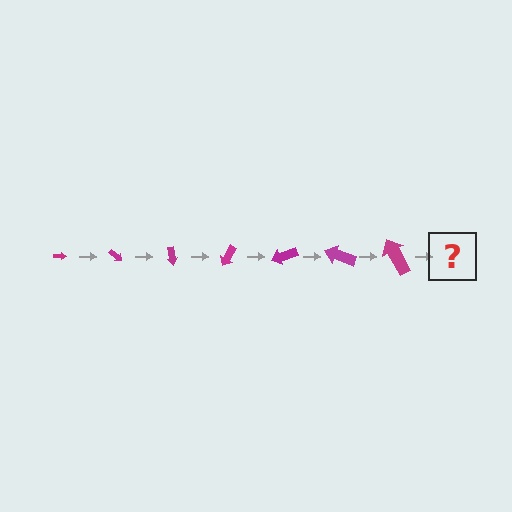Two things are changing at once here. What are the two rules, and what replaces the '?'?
The two rules are that the arrow grows larger each step and it rotates 40 degrees each step. The '?' should be an arrow, larger than the previous one and rotated 280 degrees from the start.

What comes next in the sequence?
The next element should be an arrow, larger than the previous one and rotated 280 degrees from the start.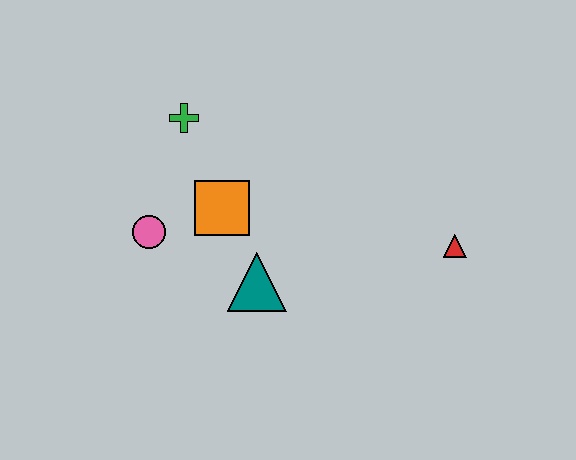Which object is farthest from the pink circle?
The red triangle is farthest from the pink circle.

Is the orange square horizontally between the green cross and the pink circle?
No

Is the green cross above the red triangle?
Yes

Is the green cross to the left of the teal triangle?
Yes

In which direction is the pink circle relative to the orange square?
The pink circle is to the left of the orange square.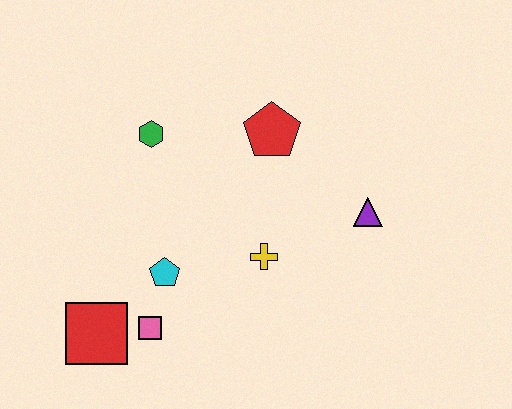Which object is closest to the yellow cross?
The cyan pentagon is closest to the yellow cross.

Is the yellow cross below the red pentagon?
Yes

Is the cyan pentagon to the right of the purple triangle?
No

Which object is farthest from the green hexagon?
The purple triangle is farthest from the green hexagon.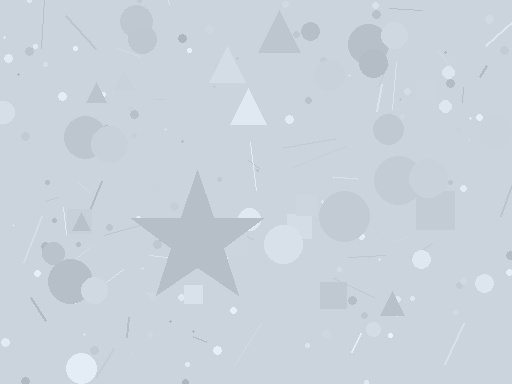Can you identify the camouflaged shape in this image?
The camouflaged shape is a star.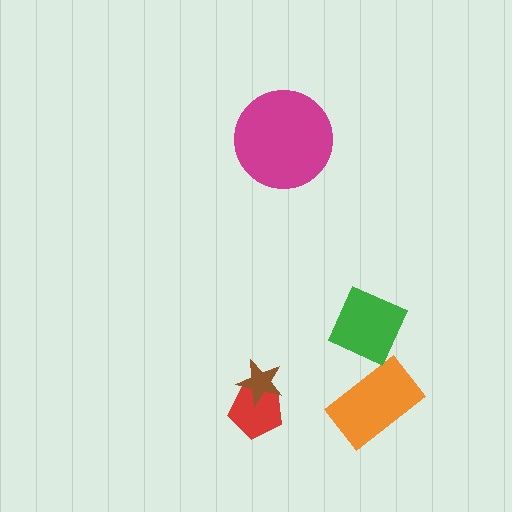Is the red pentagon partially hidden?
Yes, it is partially covered by another shape.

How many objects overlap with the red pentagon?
1 object overlaps with the red pentagon.